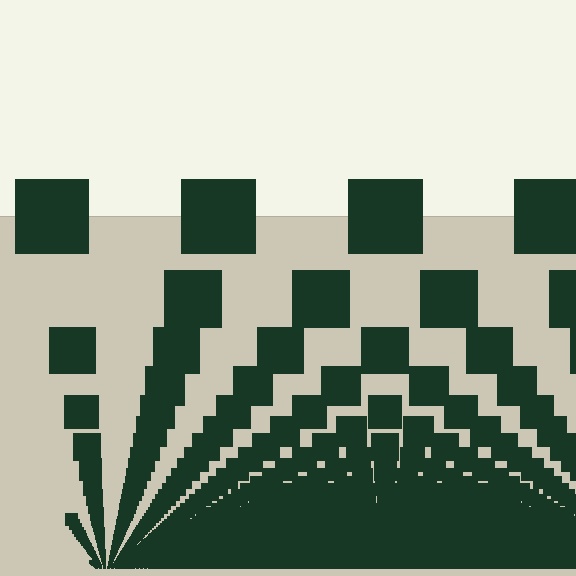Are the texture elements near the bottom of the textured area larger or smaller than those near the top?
Smaller. The gradient is inverted — elements near the bottom are smaller and denser.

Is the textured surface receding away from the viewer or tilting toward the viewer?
The surface appears to tilt toward the viewer. Texture elements get larger and sparser toward the top.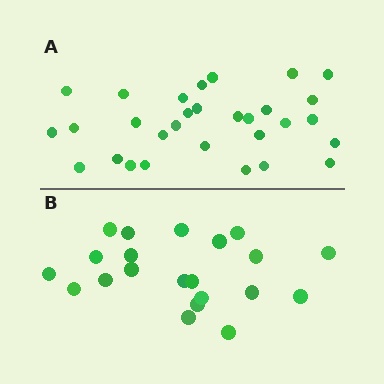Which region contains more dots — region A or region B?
Region A (the top region) has more dots.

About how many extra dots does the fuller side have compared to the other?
Region A has roughly 8 or so more dots than region B.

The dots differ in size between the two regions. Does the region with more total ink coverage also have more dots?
No. Region B has more total ink coverage because its dots are larger, but region A actually contains more individual dots. Total area can be misleading — the number of items is what matters here.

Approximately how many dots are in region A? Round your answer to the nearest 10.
About 30 dots.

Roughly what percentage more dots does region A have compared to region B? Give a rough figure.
About 45% more.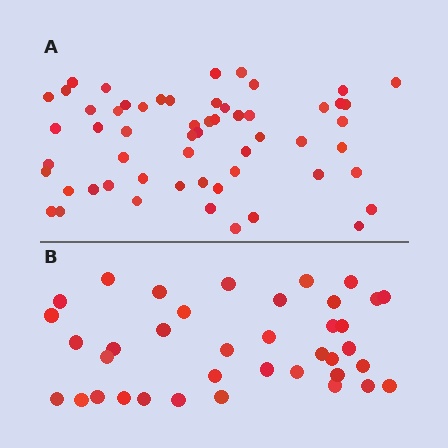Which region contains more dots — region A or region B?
Region A (the top region) has more dots.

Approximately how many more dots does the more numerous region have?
Region A has approximately 20 more dots than region B.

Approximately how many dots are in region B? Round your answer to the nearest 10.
About 40 dots. (The exact count is 38, which rounds to 40.)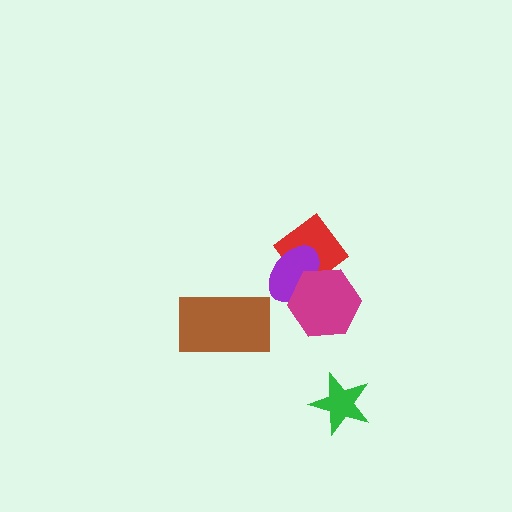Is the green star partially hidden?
No, no other shape covers it.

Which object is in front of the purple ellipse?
The magenta hexagon is in front of the purple ellipse.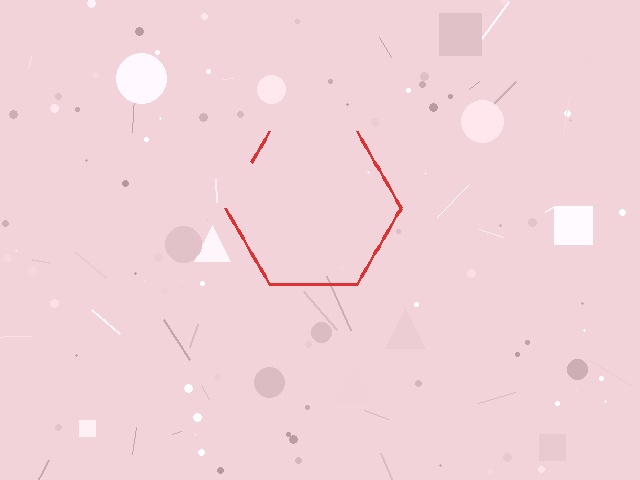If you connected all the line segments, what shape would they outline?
They would outline a hexagon.